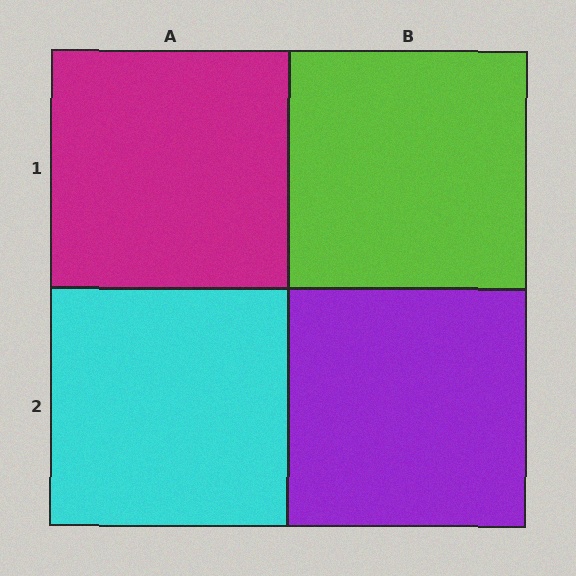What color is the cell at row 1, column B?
Lime.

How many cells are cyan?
1 cell is cyan.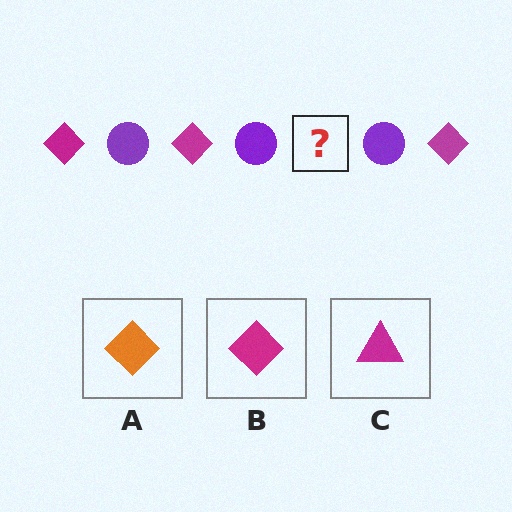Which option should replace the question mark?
Option B.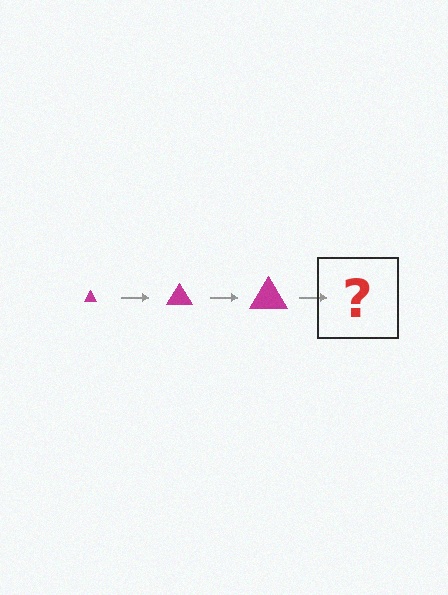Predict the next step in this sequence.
The next step is a magenta triangle, larger than the previous one.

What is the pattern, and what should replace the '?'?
The pattern is that the triangle gets progressively larger each step. The '?' should be a magenta triangle, larger than the previous one.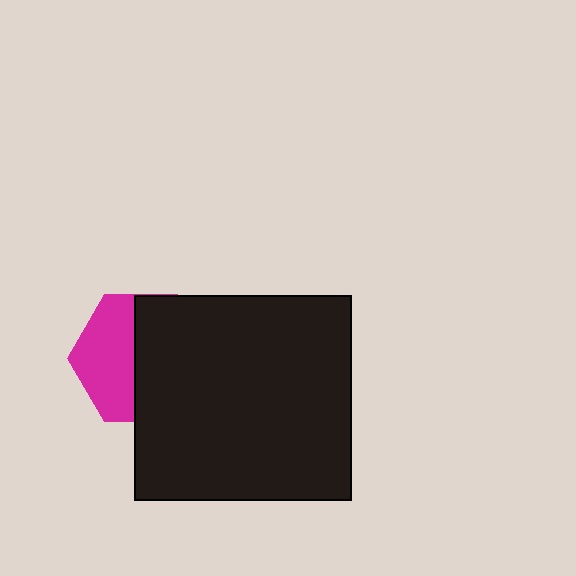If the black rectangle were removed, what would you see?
You would see the complete magenta hexagon.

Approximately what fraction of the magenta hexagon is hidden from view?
Roughly 56% of the magenta hexagon is hidden behind the black rectangle.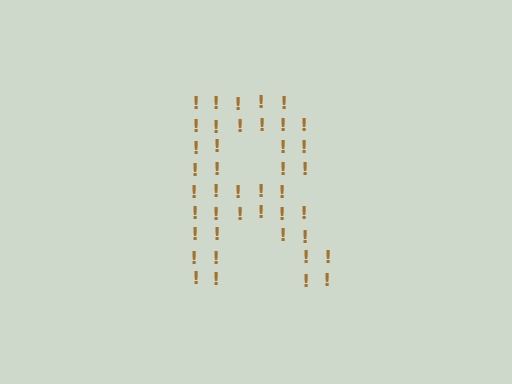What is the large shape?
The large shape is the letter R.